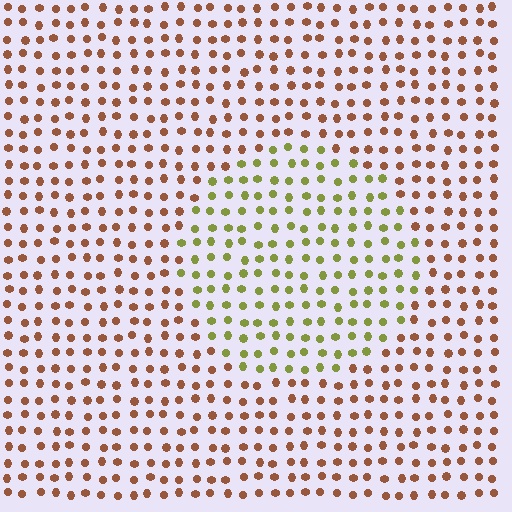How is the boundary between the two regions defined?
The boundary is defined purely by a slight shift in hue (about 58 degrees). Spacing, size, and orientation are identical on both sides.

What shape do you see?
I see a circle.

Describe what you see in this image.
The image is filled with small brown elements in a uniform arrangement. A circle-shaped region is visible where the elements are tinted to a slightly different hue, forming a subtle color boundary.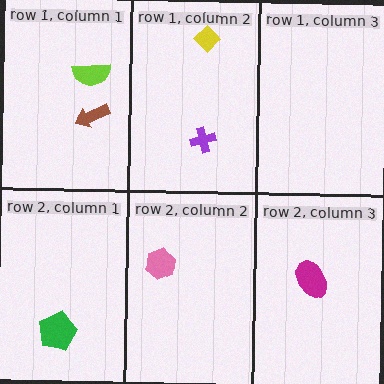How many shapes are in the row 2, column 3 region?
1.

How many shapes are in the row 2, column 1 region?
1.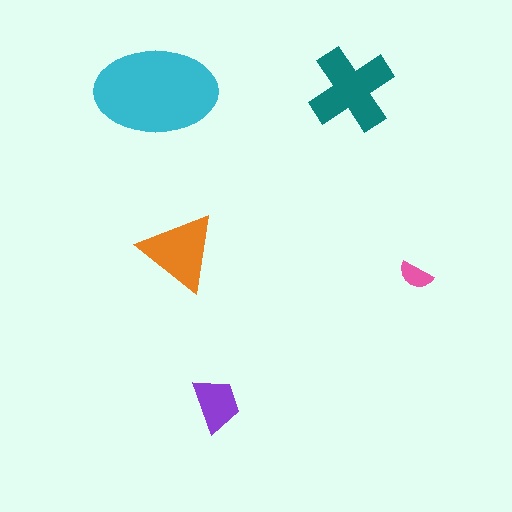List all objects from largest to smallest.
The cyan ellipse, the teal cross, the orange triangle, the purple trapezoid, the pink semicircle.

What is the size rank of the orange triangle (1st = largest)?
3rd.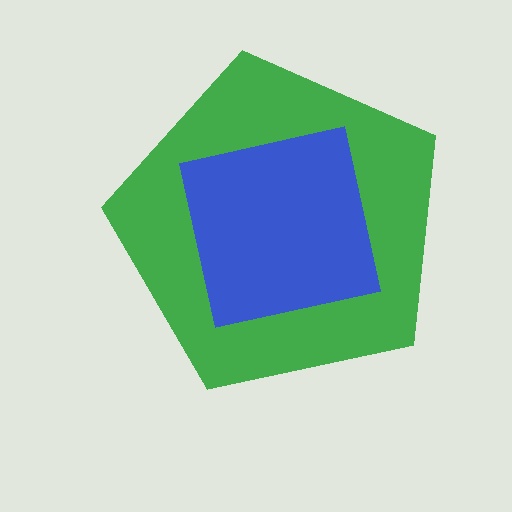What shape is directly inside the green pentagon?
The blue square.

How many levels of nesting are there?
2.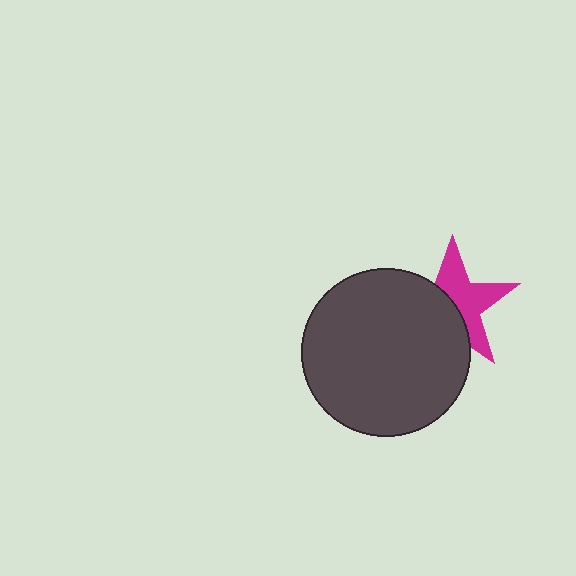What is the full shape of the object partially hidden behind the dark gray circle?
The partially hidden object is a magenta star.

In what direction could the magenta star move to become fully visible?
The magenta star could move toward the upper-right. That would shift it out from behind the dark gray circle entirely.